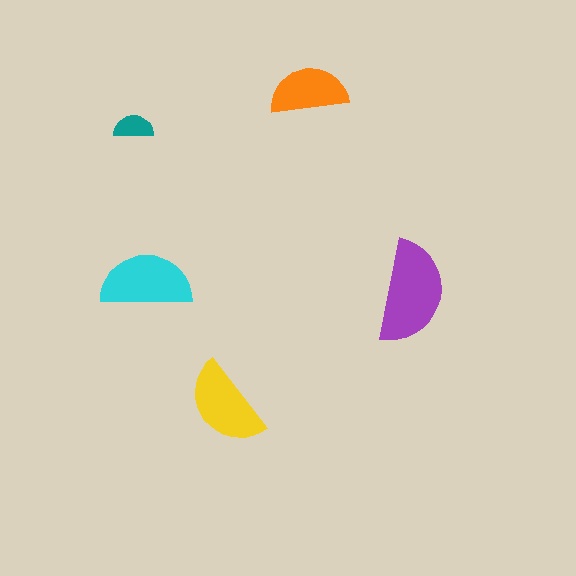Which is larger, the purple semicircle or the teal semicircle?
The purple one.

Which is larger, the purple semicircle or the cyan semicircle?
The purple one.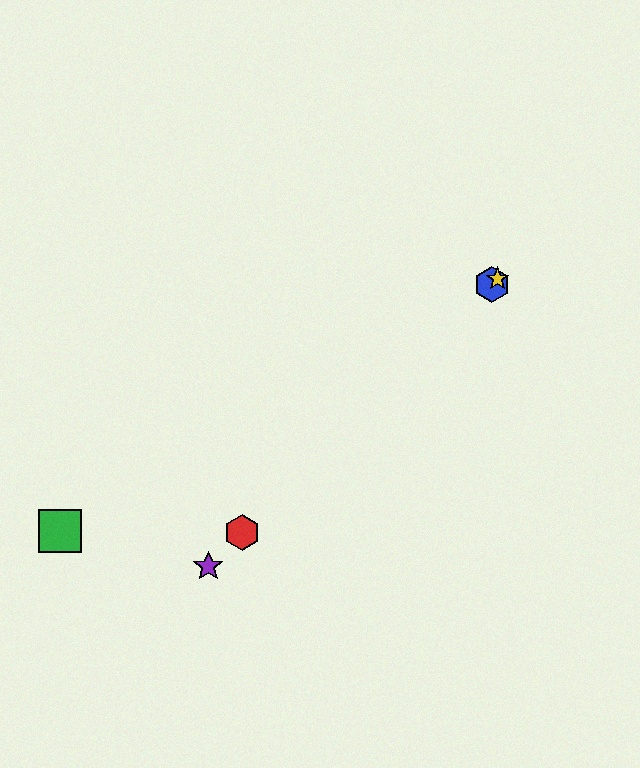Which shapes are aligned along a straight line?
The red hexagon, the blue hexagon, the yellow star, the purple star are aligned along a straight line.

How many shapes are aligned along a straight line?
4 shapes (the red hexagon, the blue hexagon, the yellow star, the purple star) are aligned along a straight line.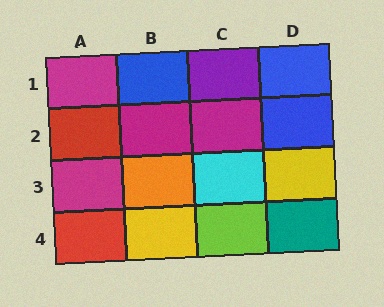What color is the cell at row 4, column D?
Teal.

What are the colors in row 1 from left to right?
Magenta, blue, purple, blue.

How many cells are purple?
1 cell is purple.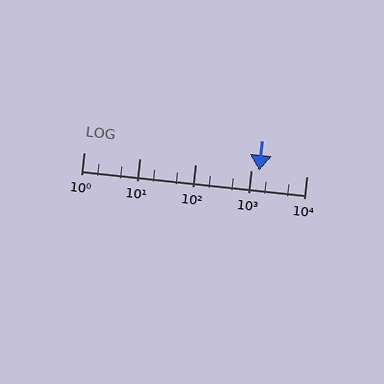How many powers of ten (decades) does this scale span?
The scale spans 4 decades, from 1 to 10000.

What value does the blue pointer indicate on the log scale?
The pointer indicates approximately 1400.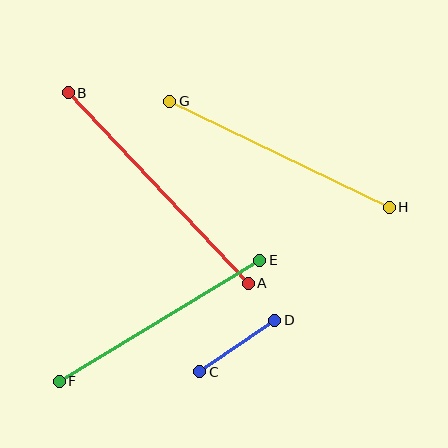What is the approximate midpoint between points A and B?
The midpoint is at approximately (158, 188) pixels.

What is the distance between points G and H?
The distance is approximately 244 pixels.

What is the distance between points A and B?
The distance is approximately 262 pixels.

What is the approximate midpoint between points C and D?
The midpoint is at approximately (237, 346) pixels.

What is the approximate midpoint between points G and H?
The midpoint is at approximately (279, 154) pixels.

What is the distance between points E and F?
The distance is approximately 234 pixels.